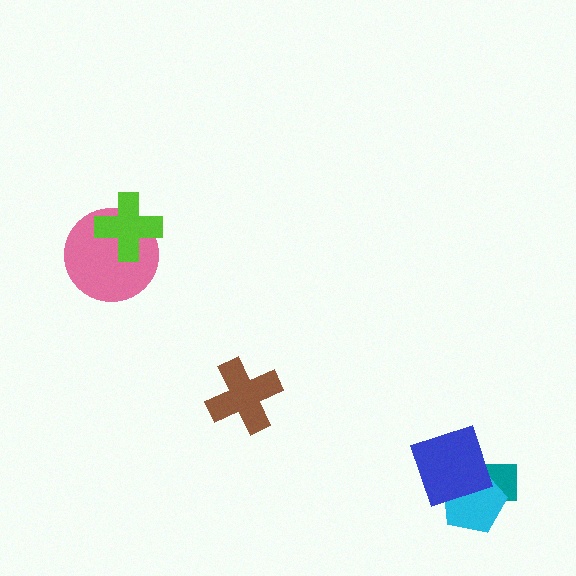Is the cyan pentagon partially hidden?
Yes, it is partially covered by another shape.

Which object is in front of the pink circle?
The lime cross is in front of the pink circle.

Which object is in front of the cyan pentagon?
The blue square is in front of the cyan pentagon.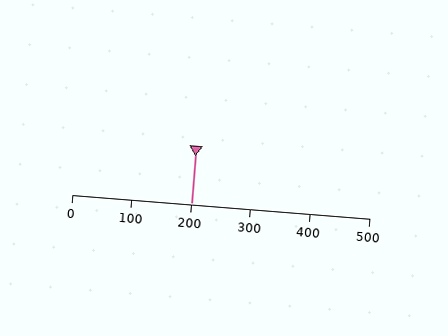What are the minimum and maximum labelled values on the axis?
The axis runs from 0 to 500.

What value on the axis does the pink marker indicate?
The marker indicates approximately 200.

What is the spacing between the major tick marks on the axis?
The major ticks are spaced 100 apart.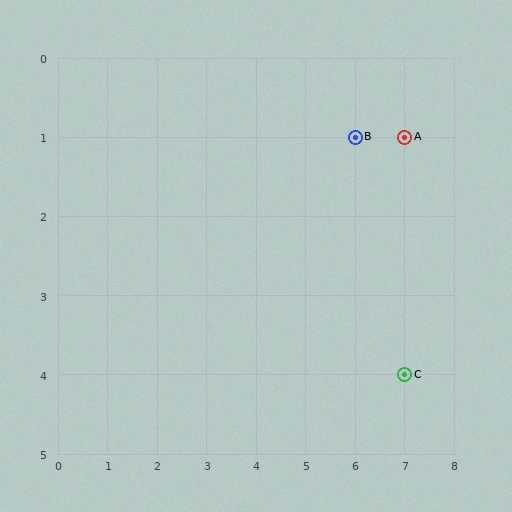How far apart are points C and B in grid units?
Points C and B are 1 column and 3 rows apart (about 3.2 grid units diagonally).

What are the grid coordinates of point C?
Point C is at grid coordinates (7, 4).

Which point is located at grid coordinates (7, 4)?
Point C is at (7, 4).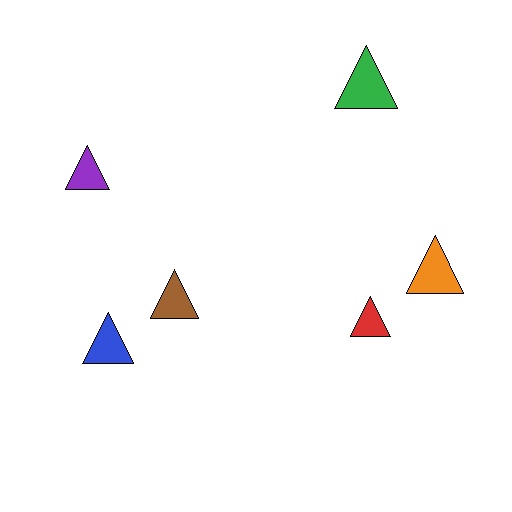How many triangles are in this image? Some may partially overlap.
There are 6 triangles.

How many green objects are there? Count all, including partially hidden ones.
There is 1 green object.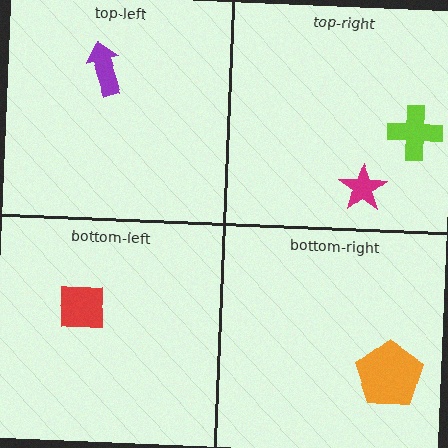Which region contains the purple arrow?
The top-left region.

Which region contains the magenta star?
The top-right region.